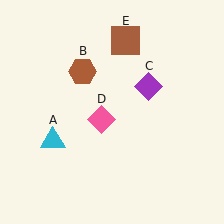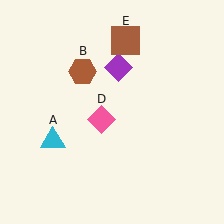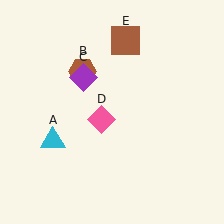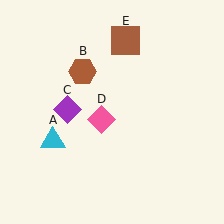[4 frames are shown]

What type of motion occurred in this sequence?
The purple diamond (object C) rotated counterclockwise around the center of the scene.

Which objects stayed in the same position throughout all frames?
Cyan triangle (object A) and brown hexagon (object B) and pink diamond (object D) and brown square (object E) remained stationary.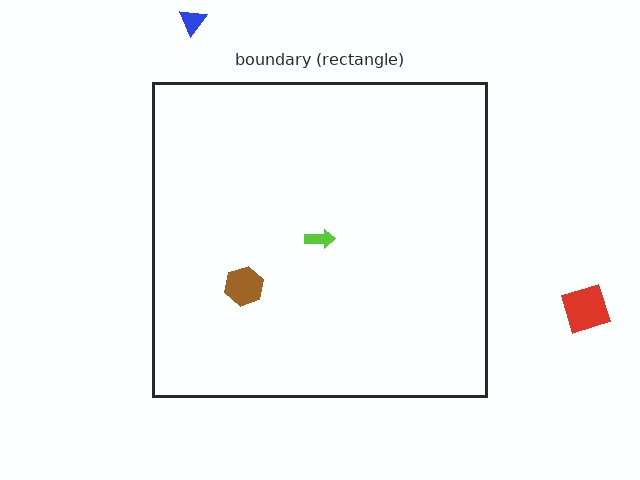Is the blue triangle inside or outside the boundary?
Outside.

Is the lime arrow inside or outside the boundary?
Inside.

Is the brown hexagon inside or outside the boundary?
Inside.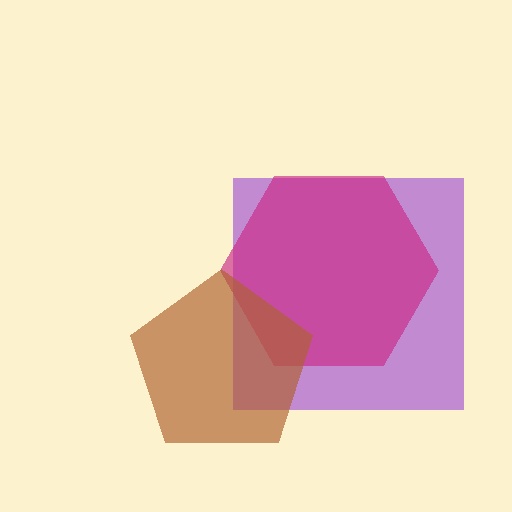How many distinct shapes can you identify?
There are 3 distinct shapes: a purple square, a magenta hexagon, a brown pentagon.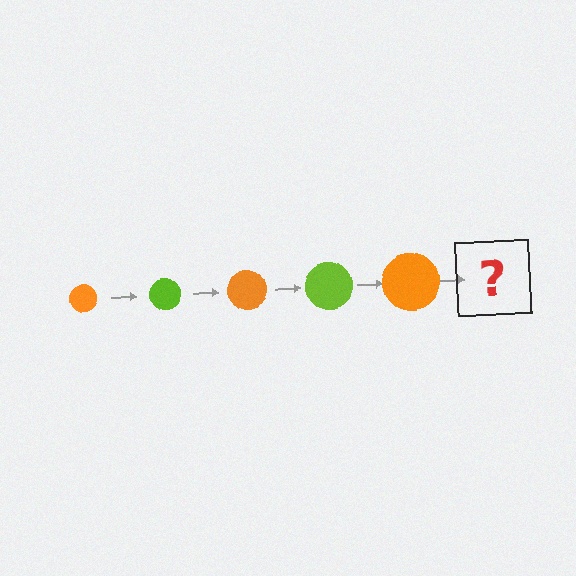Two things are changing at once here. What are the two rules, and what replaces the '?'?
The two rules are that the circle grows larger each step and the color cycles through orange and lime. The '?' should be a lime circle, larger than the previous one.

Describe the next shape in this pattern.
It should be a lime circle, larger than the previous one.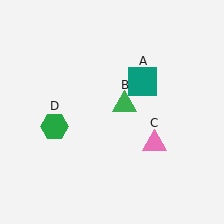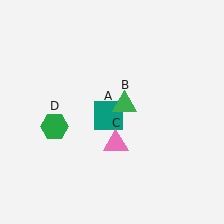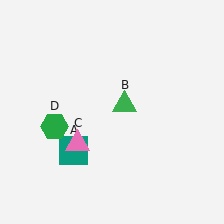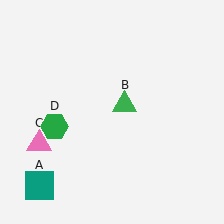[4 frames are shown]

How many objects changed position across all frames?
2 objects changed position: teal square (object A), pink triangle (object C).